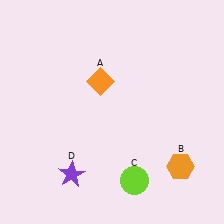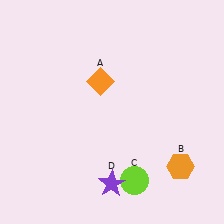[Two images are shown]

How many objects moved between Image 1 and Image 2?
1 object moved between the two images.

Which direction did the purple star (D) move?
The purple star (D) moved right.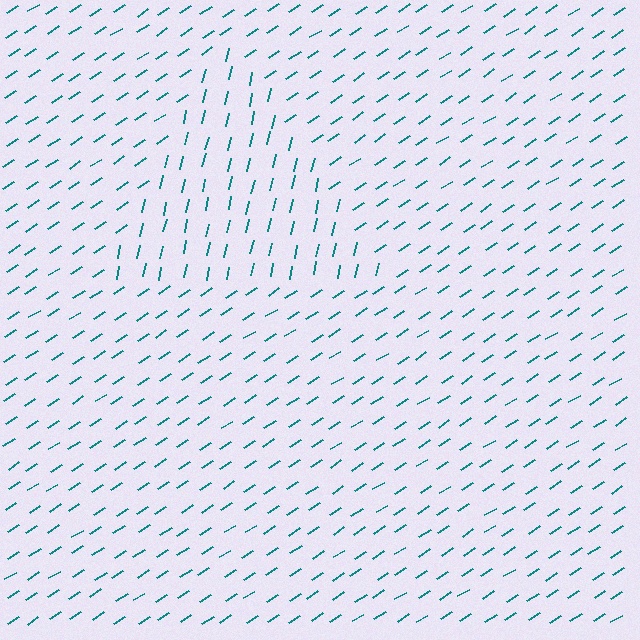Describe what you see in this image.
The image is filled with small teal line segments. A triangle region in the image has lines oriented differently from the surrounding lines, creating a visible texture boundary.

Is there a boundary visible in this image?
Yes, there is a texture boundary formed by a change in line orientation.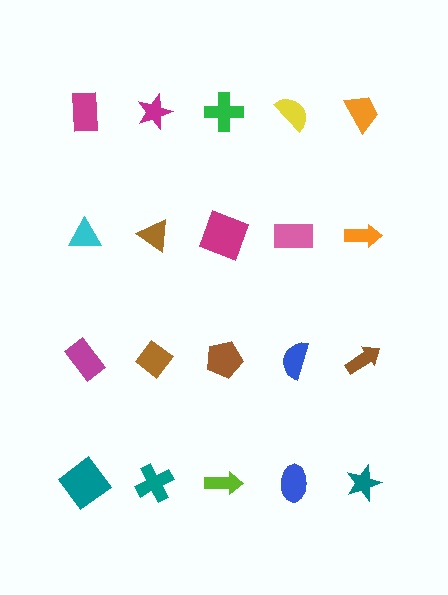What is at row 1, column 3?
A green cross.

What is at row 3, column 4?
A blue semicircle.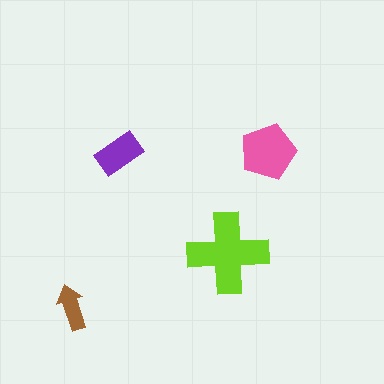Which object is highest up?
The pink pentagon is topmost.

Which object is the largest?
The lime cross.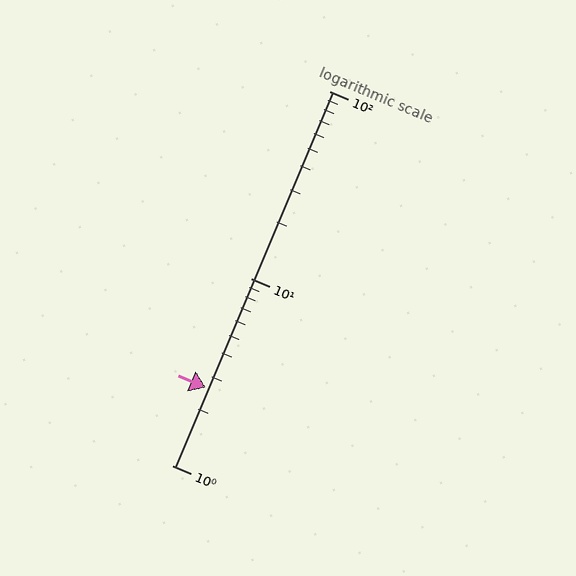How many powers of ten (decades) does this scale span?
The scale spans 2 decades, from 1 to 100.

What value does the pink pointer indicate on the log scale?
The pointer indicates approximately 2.6.